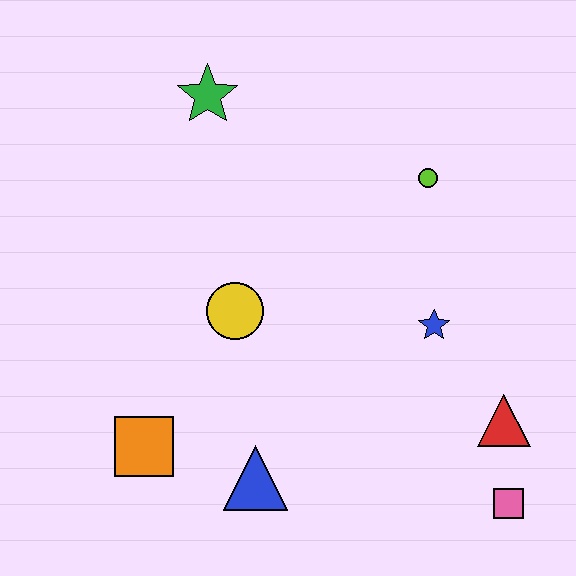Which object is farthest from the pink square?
The green star is farthest from the pink square.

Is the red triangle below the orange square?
No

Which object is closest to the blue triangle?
The orange square is closest to the blue triangle.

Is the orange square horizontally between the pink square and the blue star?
No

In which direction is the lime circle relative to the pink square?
The lime circle is above the pink square.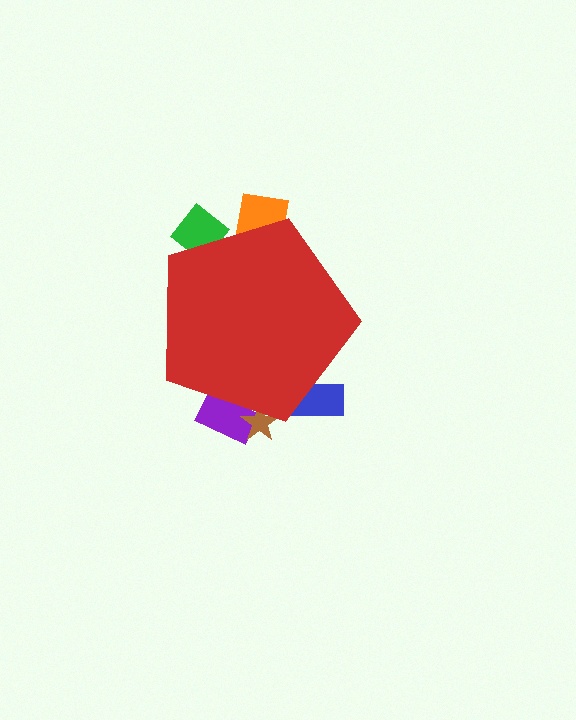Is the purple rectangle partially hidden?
Yes, the purple rectangle is partially hidden behind the red pentagon.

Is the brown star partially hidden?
Yes, the brown star is partially hidden behind the red pentagon.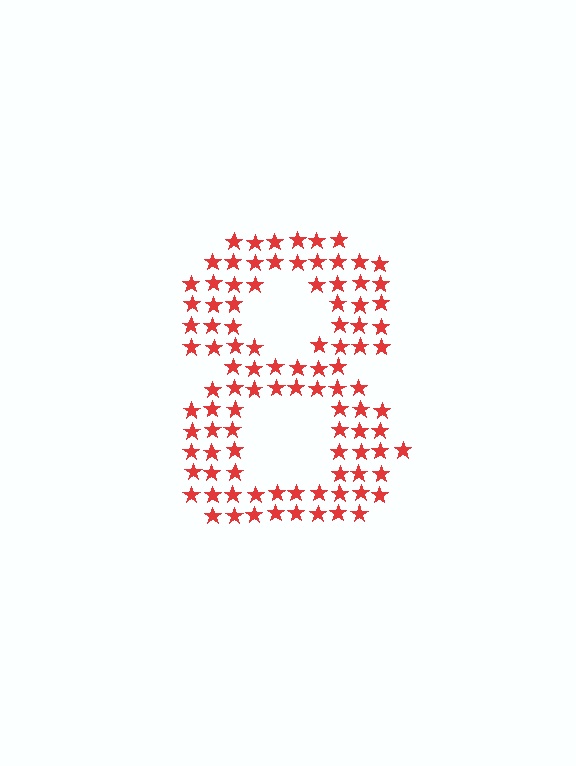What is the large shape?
The large shape is the digit 8.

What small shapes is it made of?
It is made of small stars.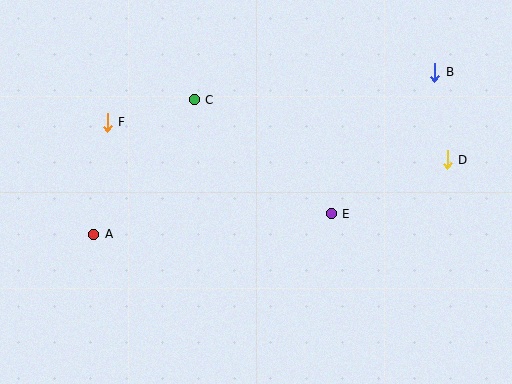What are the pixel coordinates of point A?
Point A is at (94, 234).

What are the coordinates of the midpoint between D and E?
The midpoint between D and E is at (389, 187).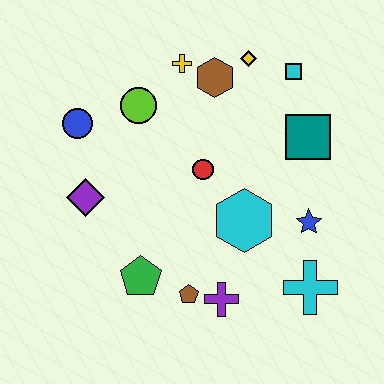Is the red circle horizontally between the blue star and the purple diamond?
Yes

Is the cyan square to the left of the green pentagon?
No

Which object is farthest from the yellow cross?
The cyan cross is farthest from the yellow cross.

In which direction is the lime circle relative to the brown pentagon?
The lime circle is above the brown pentagon.